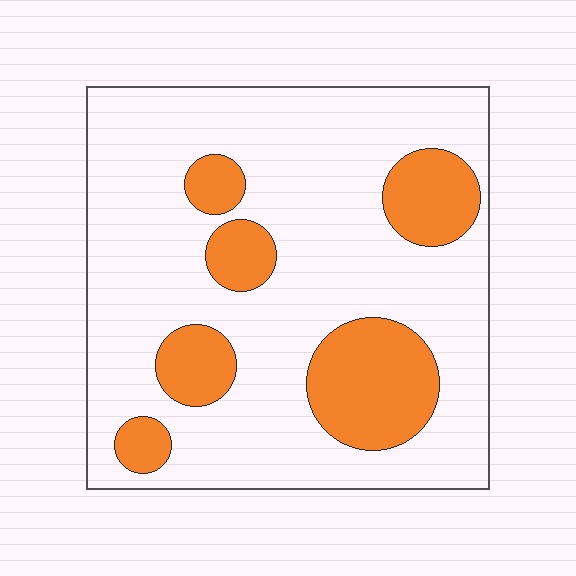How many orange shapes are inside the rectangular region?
6.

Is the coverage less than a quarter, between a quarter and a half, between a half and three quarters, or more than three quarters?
Less than a quarter.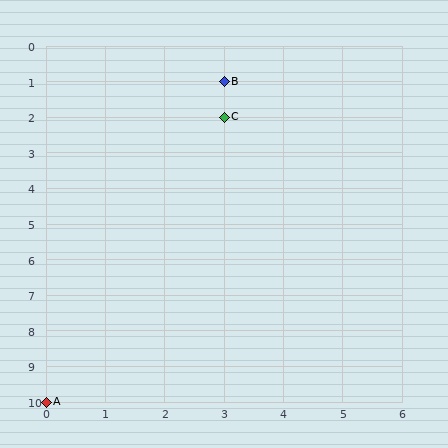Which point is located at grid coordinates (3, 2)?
Point C is at (3, 2).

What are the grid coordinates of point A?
Point A is at grid coordinates (0, 10).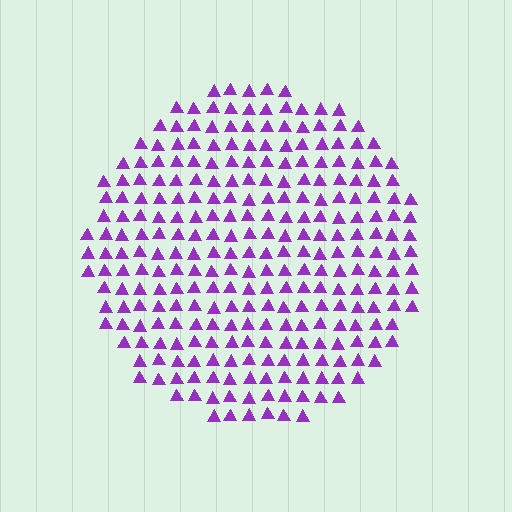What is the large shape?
The large shape is a circle.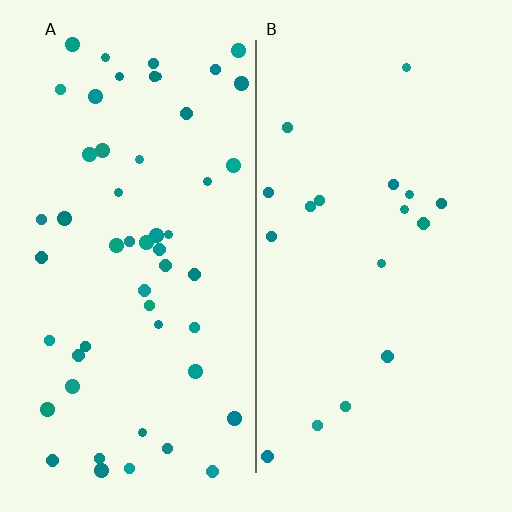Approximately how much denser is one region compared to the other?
Approximately 2.9× — region A over region B.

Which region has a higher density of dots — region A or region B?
A (the left).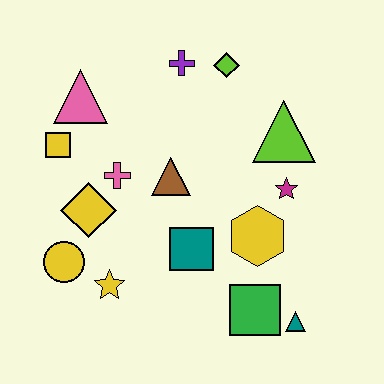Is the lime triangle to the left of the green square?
No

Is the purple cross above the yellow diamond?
Yes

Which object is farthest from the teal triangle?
The pink triangle is farthest from the teal triangle.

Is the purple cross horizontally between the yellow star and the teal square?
Yes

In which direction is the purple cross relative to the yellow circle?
The purple cross is above the yellow circle.